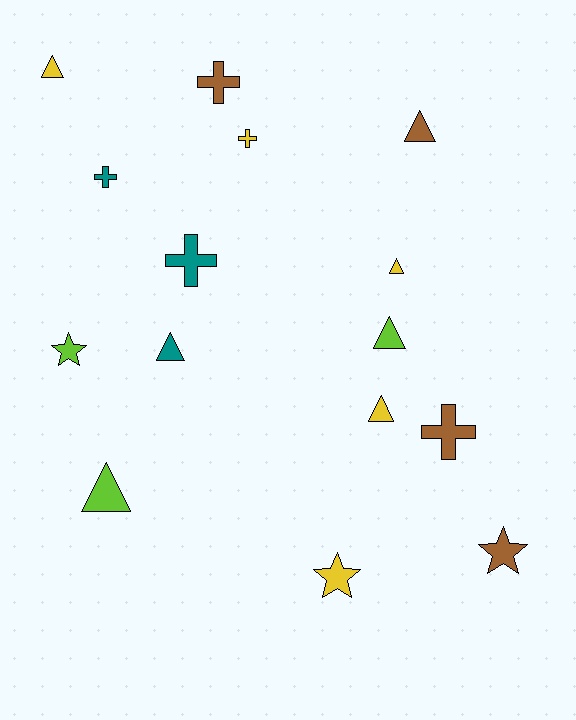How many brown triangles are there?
There is 1 brown triangle.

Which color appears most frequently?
Yellow, with 5 objects.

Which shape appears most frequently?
Triangle, with 7 objects.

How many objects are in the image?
There are 15 objects.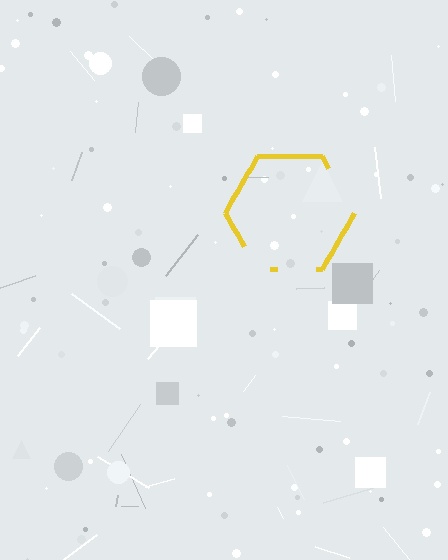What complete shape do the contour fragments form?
The contour fragments form a hexagon.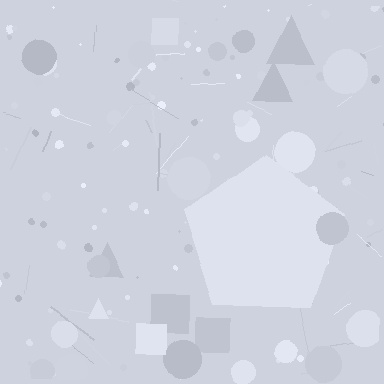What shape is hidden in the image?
A pentagon is hidden in the image.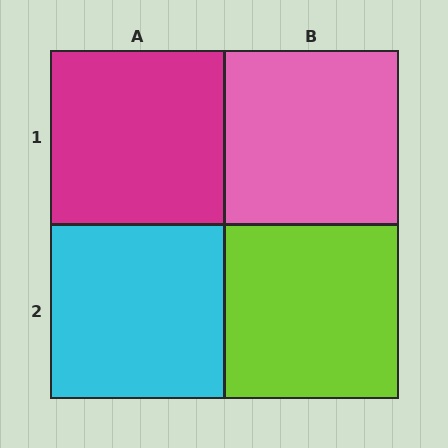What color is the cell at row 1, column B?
Pink.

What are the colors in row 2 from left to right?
Cyan, lime.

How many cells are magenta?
1 cell is magenta.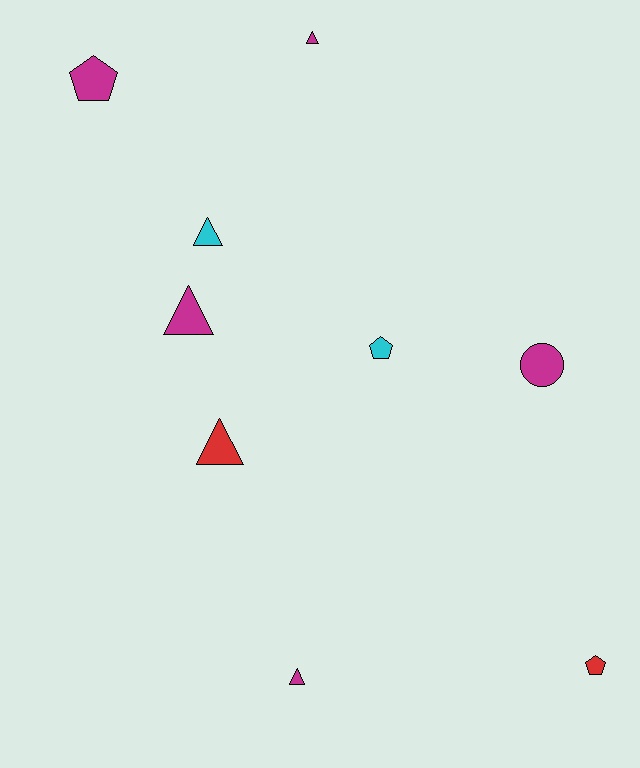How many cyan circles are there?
There are no cyan circles.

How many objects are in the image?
There are 9 objects.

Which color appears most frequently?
Magenta, with 5 objects.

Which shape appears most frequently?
Triangle, with 5 objects.